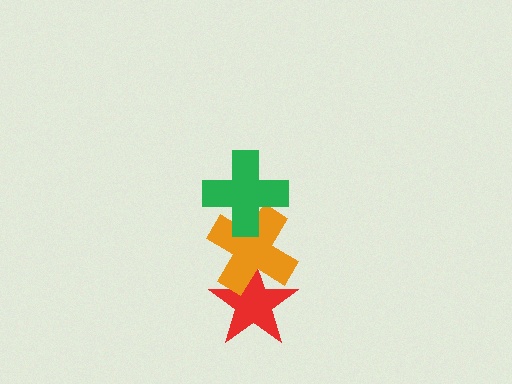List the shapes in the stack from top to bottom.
From top to bottom: the green cross, the orange cross, the red star.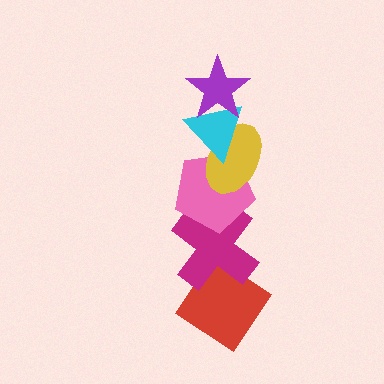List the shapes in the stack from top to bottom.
From top to bottom: the purple star, the cyan triangle, the yellow ellipse, the pink pentagon, the magenta cross, the red diamond.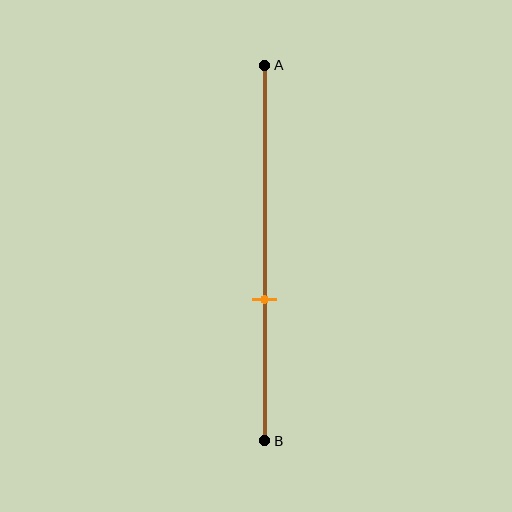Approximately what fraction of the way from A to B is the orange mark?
The orange mark is approximately 65% of the way from A to B.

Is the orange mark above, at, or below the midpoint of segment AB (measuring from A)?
The orange mark is below the midpoint of segment AB.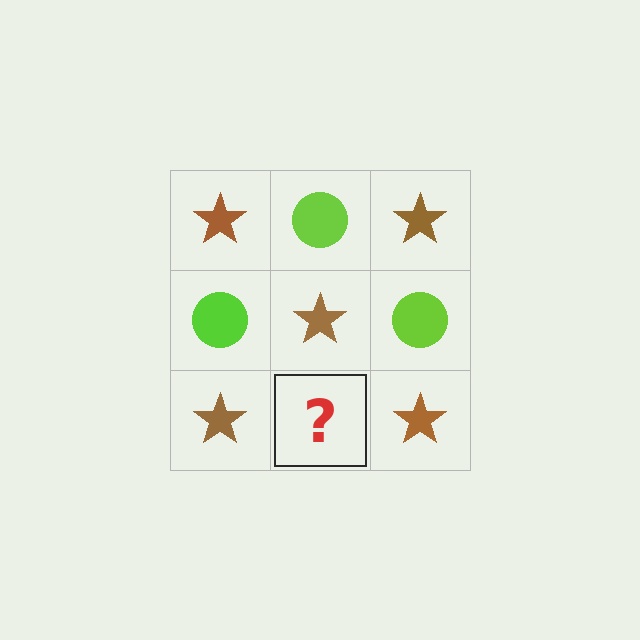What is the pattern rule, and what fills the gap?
The rule is that it alternates brown star and lime circle in a checkerboard pattern. The gap should be filled with a lime circle.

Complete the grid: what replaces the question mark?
The question mark should be replaced with a lime circle.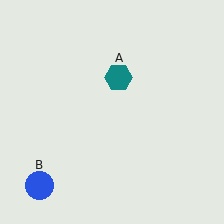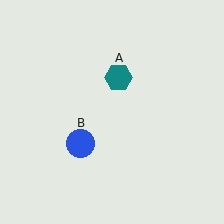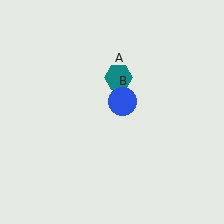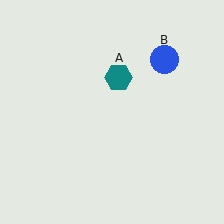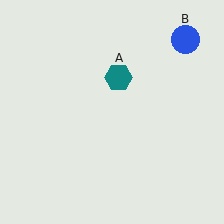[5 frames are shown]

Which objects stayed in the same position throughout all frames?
Teal hexagon (object A) remained stationary.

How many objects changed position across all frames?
1 object changed position: blue circle (object B).